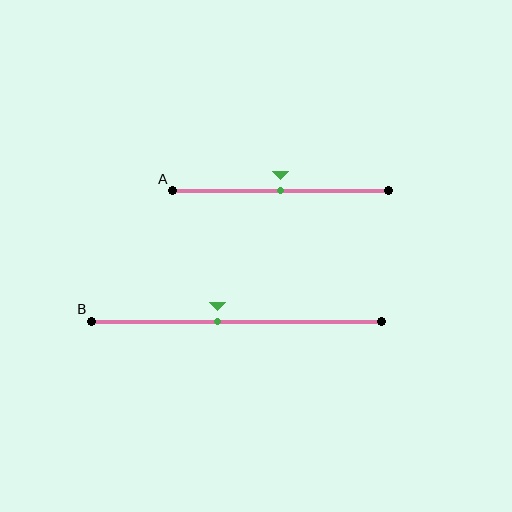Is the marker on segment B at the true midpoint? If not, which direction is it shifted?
No, the marker on segment B is shifted to the left by about 6% of the segment length.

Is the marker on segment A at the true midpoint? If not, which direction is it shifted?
Yes, the marker on segment A is at the true midpoint.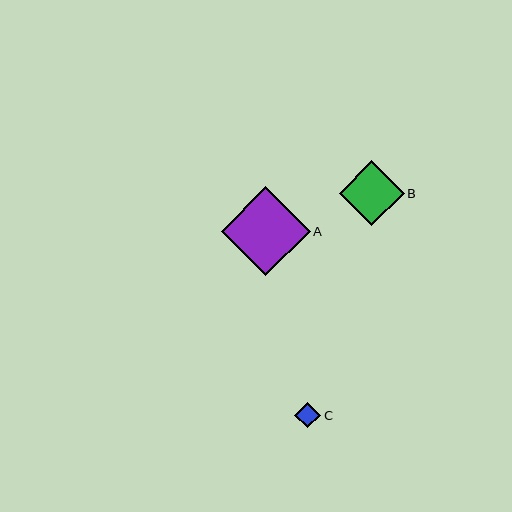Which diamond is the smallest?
Diamond C is the smallest with a size of approximately 26 pixels.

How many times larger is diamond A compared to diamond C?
Diamond A is approximately 3.4 times the size of diamond C.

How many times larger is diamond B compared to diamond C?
Diamond B is approximately 2.5 times the size of diamond C.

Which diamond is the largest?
Diamond A is the largest with a size of approximately 88 pixels.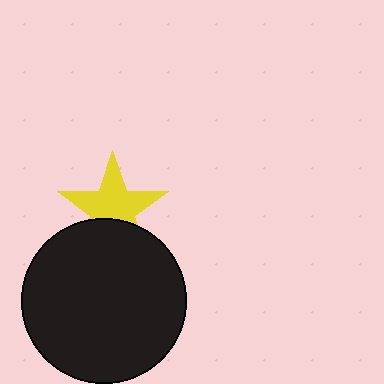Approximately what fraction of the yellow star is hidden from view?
Roughly 33% of the yellow star is hidden behind the black circle.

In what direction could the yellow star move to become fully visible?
The yellow star could move up. That would shift it out from behind the black circle entirely.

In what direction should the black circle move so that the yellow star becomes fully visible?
The black circle should move down. That is the shortest direction to clear the overlap and leave the yellow star fully visible.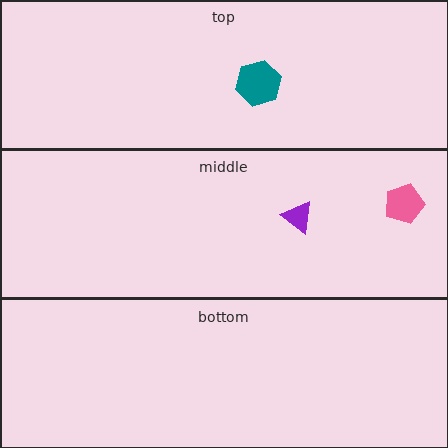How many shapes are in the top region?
1.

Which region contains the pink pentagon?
The middle region.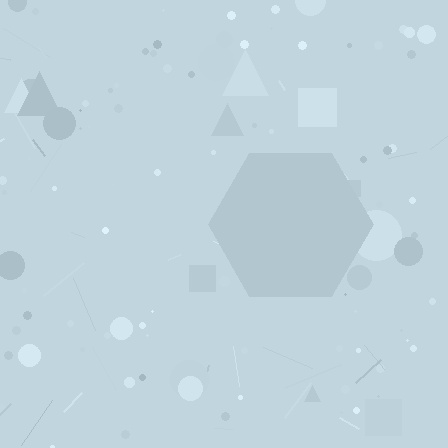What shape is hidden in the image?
A hexagon is hidden in the image.